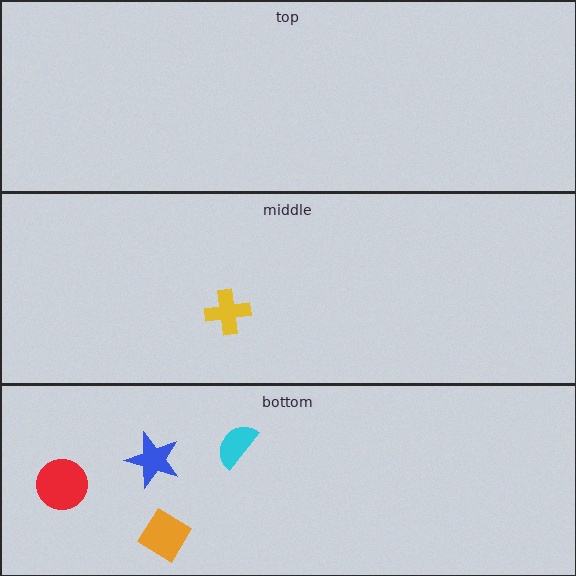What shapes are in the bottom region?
The blue star, the cyan semicircle, the red circle, the orange diamond.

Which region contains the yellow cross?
The middle region.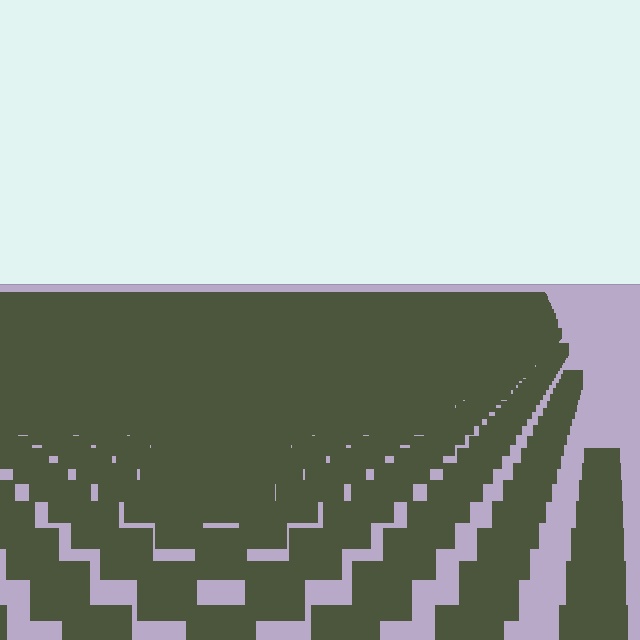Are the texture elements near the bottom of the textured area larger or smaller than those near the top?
Larger. Near the bottom, elements are closer to the viewer and appear at a bigger on-screen size.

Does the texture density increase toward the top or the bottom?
Density increases toward the top.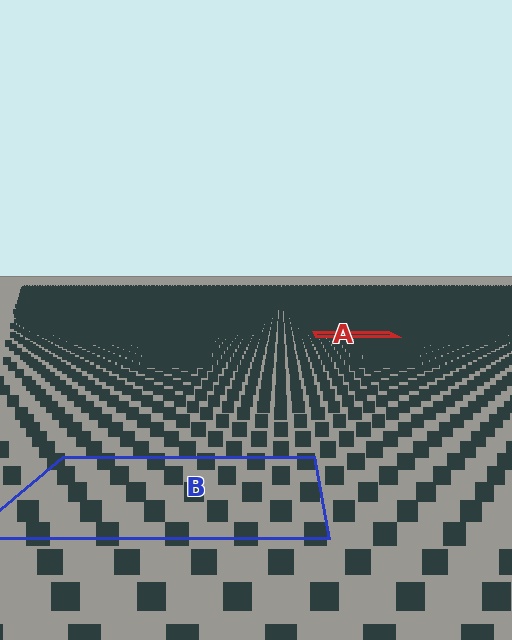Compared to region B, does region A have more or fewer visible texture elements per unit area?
Region A has more texture elements per unit area — they are packed more densely because it is farther away.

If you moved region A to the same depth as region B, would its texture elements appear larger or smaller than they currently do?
They would appear larger. At a closer depth, the same texture elements are projected at a bigger on-screen size.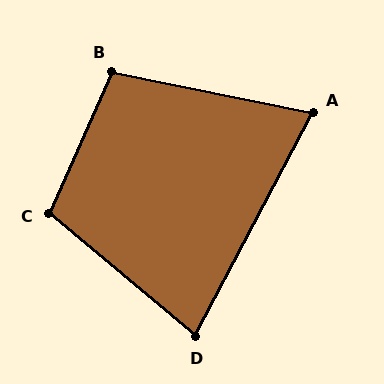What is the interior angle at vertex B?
Approximately 102 degrees (obtuse).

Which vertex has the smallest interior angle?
A, at approximately 74 degrees.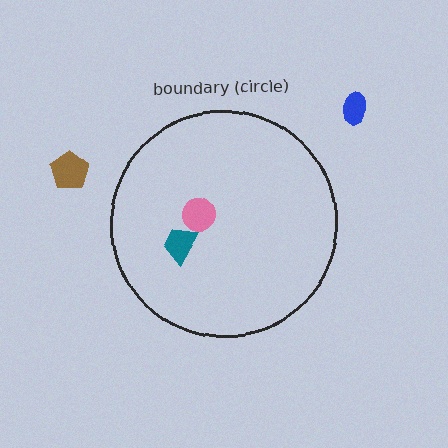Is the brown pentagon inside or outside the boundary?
Outside.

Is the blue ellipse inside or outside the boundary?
Outside.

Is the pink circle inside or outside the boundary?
Inside.